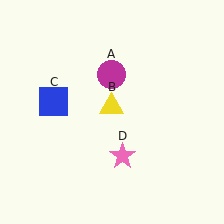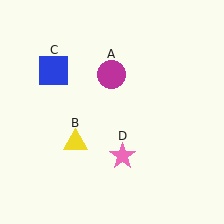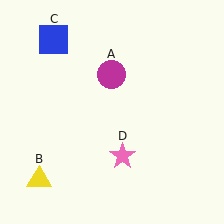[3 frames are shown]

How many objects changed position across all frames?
2 objects changed position: yellow triangle (object B), blue square (object C).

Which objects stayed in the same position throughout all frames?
Magenta circle (object A) and pink star (object D) remained stationary.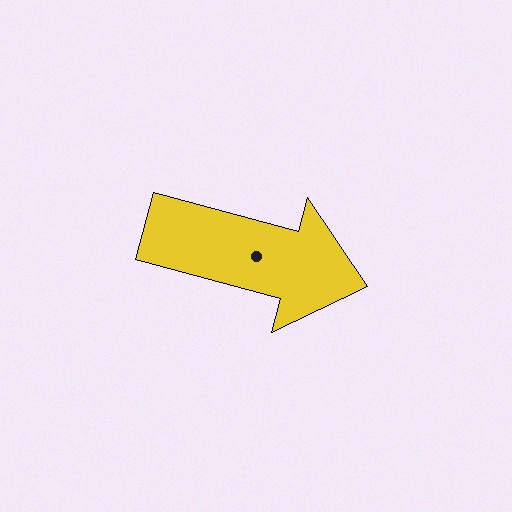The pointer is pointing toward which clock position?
Roughly 4 o'clock.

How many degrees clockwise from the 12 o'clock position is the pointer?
Approximately 105 degrees.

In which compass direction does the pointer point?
East.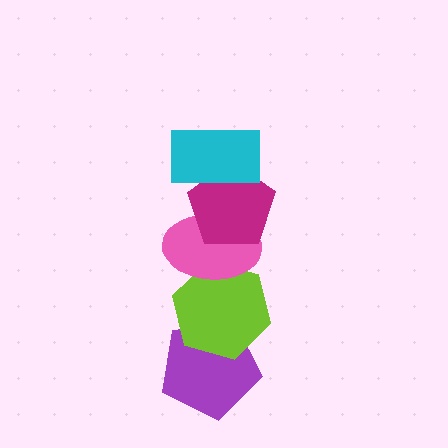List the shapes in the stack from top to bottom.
From top to bottom: the cyan rectangle, the magenta pentagon, the pink ellipse, the lime hexagon, the purple pentagon.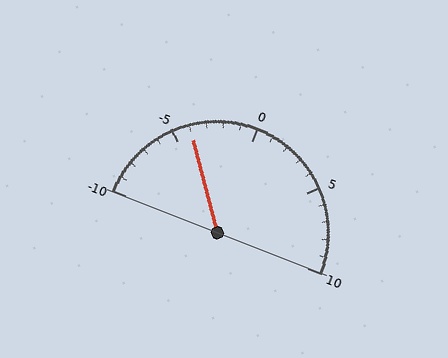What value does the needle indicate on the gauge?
The needle indicates approximately -4.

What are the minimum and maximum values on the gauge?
The gauge ranges from -10 to 10.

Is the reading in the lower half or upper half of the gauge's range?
The reading is in the lower half of the range (-10 to 10).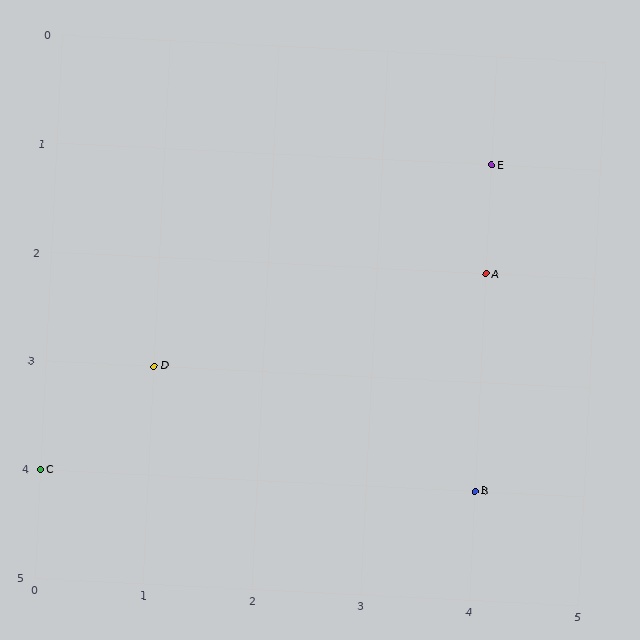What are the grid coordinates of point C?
Point C is at grid coordinates (0, 4).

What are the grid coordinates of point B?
Point B is at grid coordinates (4, 4).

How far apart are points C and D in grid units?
Points C and D are 1 column and 1 row apart (about 1.4 grid units diagonally).